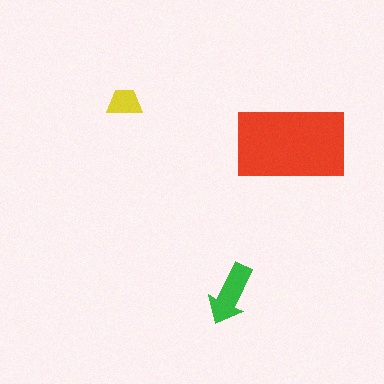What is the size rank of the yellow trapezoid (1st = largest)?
3rd.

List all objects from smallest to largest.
The yellow trapezoid, the green arrow, the red rectangle.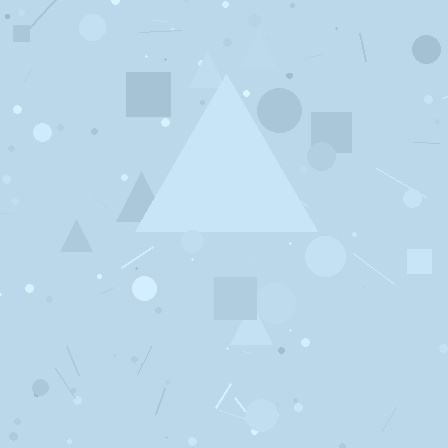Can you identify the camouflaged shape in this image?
The camouflaged shape is a triangle.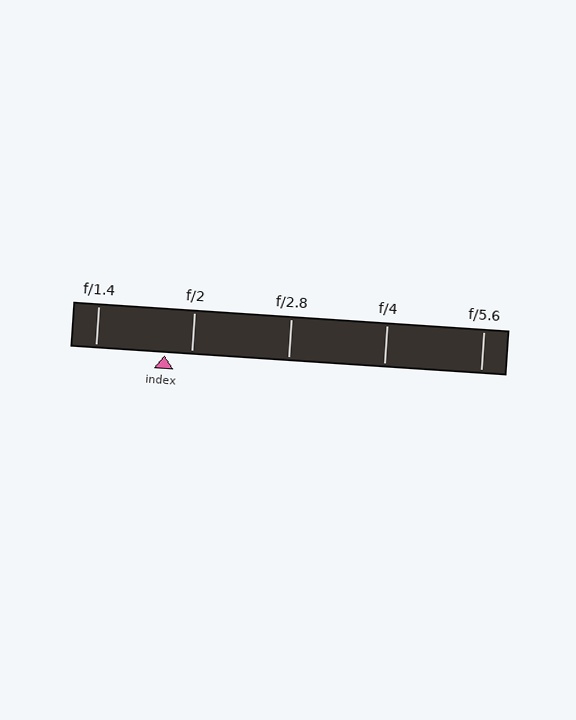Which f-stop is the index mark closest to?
The index mark is closest to f/2.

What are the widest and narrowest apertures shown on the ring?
The widest aperture shown is f/1.4 and the narrowest is f/5.6.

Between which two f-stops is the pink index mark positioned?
The index mark is between f/1.4 and f/2.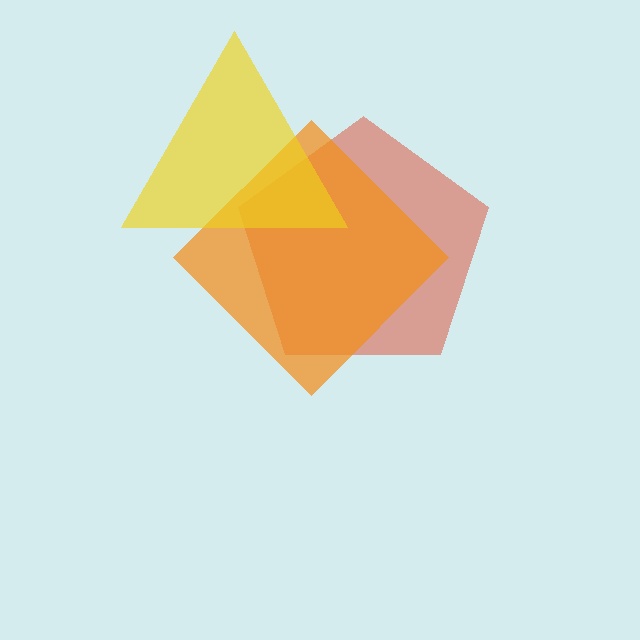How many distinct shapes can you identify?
There are 3 distinct shapes: a red pentagon, an orange diamond, a yellow triangle.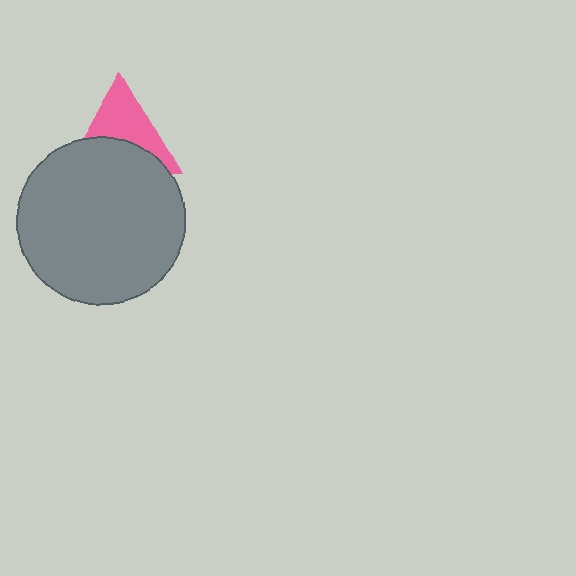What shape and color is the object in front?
The object in front is a gray circle.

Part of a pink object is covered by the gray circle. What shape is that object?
It is a triangle.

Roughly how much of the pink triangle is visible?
About half of it is visible (roughly 51%).